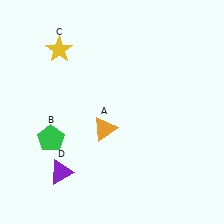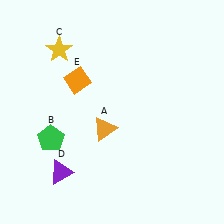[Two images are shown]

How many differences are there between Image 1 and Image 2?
There is 1 difference between the two images.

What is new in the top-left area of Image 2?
An orange diamond (E) was added in the top-left area of Image 2.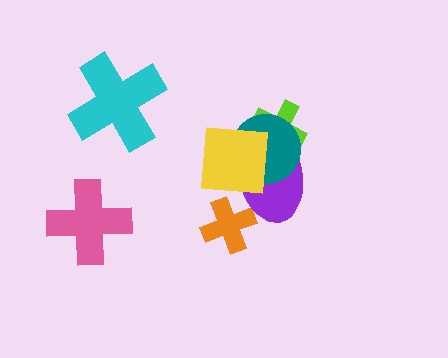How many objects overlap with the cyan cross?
0 objects overlap with the cyan cross.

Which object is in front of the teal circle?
The yellow square is in front of the teal circle.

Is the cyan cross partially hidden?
No, no other shape covers it.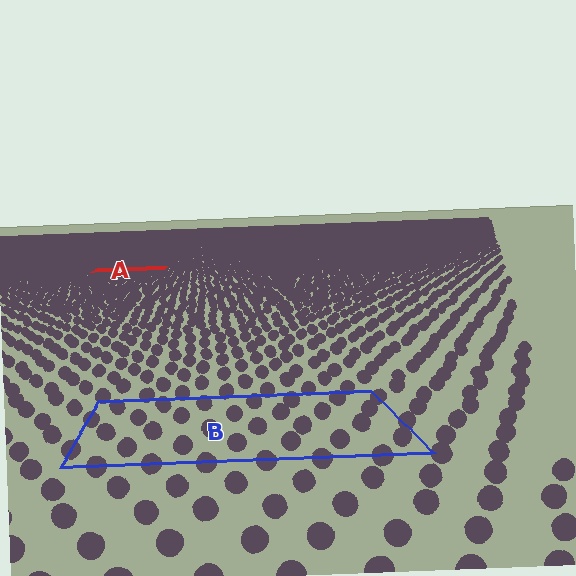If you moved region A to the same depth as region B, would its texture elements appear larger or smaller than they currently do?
They would appear larger. At a closer depth, the same texture elements are projected at a bigger on-screen size.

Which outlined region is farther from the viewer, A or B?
Region A is farther from the viewer — the texture elements inside it appear smaller and more densely packed.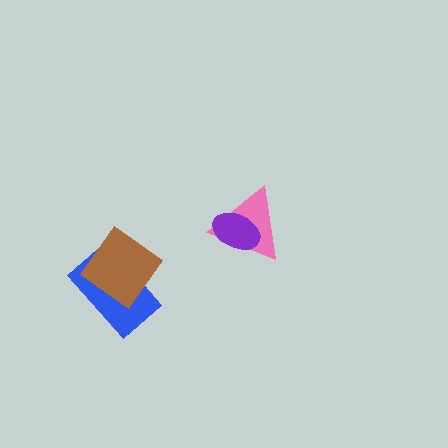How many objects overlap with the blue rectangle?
1 object overlaps with the blue rectangle.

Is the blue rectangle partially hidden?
Yes, it is partially covered by another shape.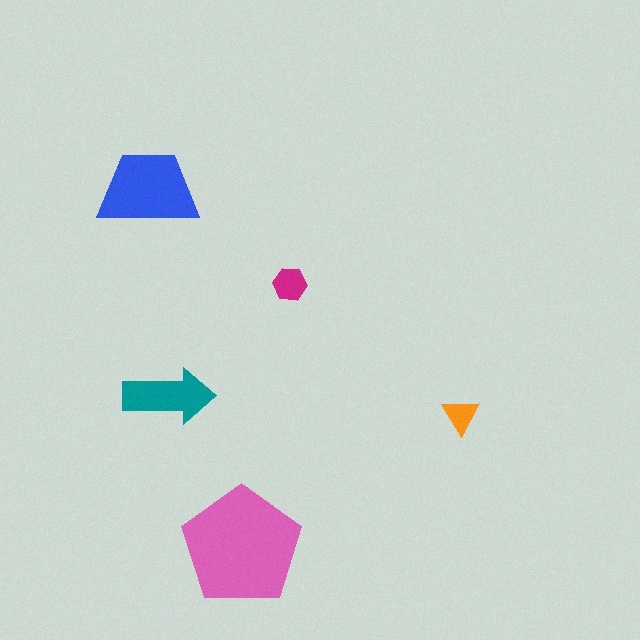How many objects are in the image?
There are 5 objects in the image.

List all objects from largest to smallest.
The pink pentagon, the blue trapezoid, the teal arrow, the magenta hexagon, the orange triangle.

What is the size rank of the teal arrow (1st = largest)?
3rd.